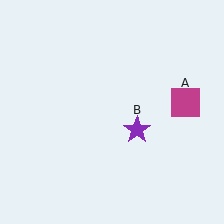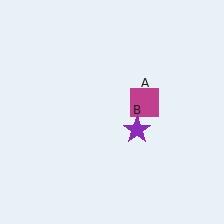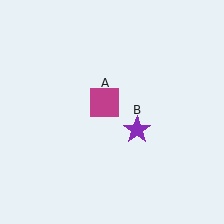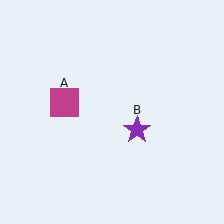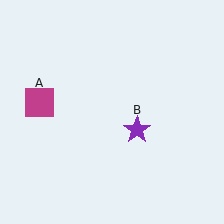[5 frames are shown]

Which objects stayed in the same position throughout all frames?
Purple star (object B) remained stationary.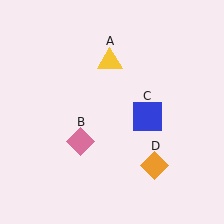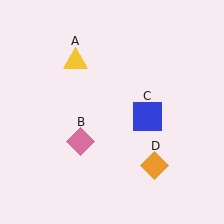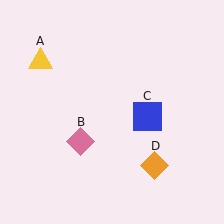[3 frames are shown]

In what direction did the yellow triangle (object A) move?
The yellow triangle (object A) moved left.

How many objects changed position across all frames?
1 object changed position: yellow triangle (object A).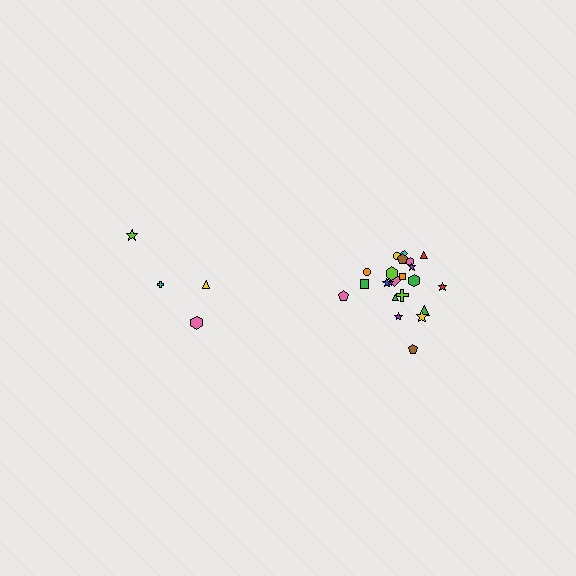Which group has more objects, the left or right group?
The right group.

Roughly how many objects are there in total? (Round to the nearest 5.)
Roughly 25 objects in total.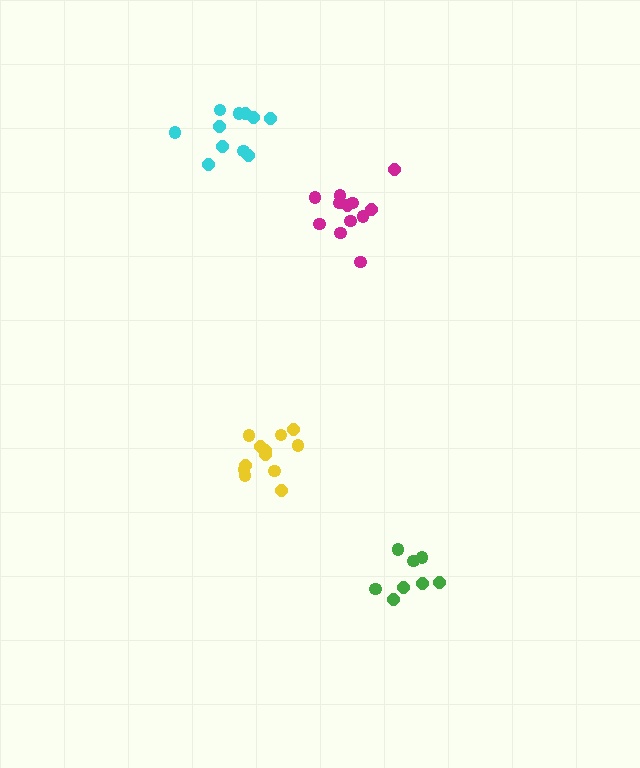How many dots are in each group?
Group 1: 12 dots, Group 2: 12 dots, Group 3: 8 dots, Group 4: 11 dots (43 total).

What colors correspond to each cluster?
The clusters are colored: magenta, yellow, green, cyan.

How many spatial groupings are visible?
There are 4 spatial groupings.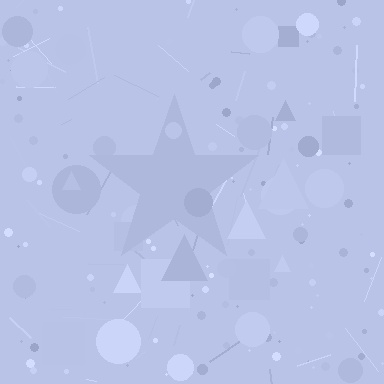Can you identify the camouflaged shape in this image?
The camouflaged shape is a star.